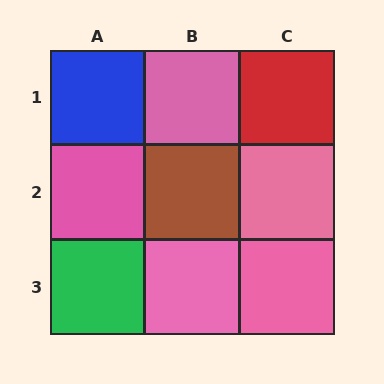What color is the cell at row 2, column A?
Pink.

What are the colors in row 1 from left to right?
Blue, pink, red.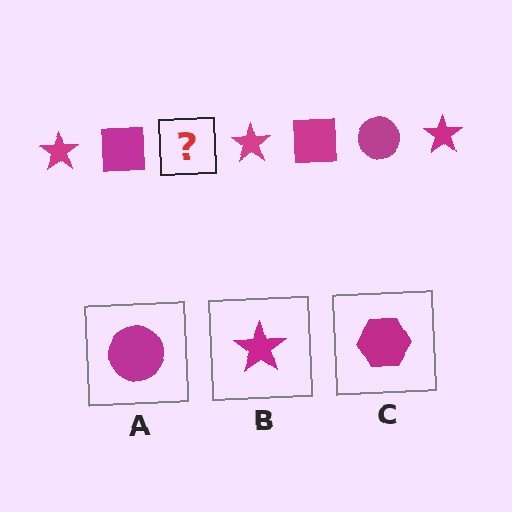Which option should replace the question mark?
Option A.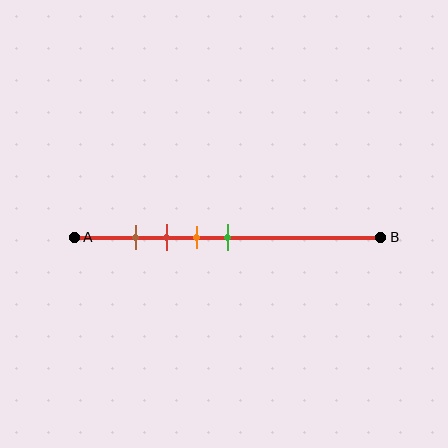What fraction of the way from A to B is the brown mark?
The brown mark is approximately 20% (0.2) of the way from A to B.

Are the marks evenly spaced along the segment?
Yes, the marks are approximately evenly spaced.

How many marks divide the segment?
There are 4 marks dividing the segment.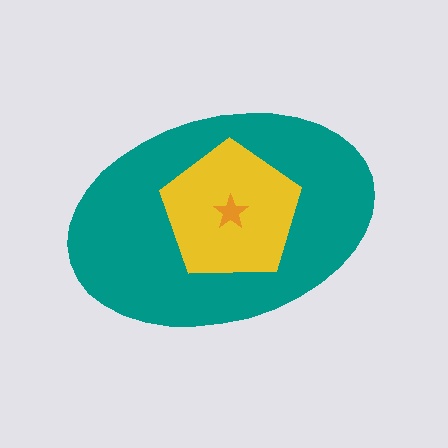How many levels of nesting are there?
3.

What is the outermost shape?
The teal ellipse.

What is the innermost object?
The orange star.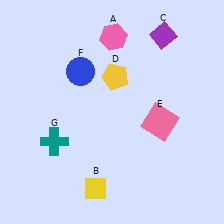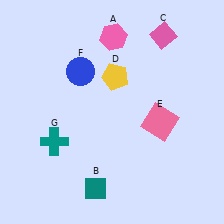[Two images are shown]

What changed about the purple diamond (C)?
In Image 1, C is purple. In Image 2, it changed to pink.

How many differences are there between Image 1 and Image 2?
There are 2 differences between the two images.